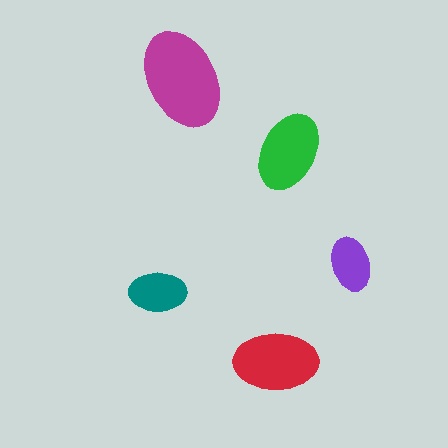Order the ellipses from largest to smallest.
the magenta one, the red one, the green one, the teal one, the purple one.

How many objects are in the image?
There are 5 objects in the image.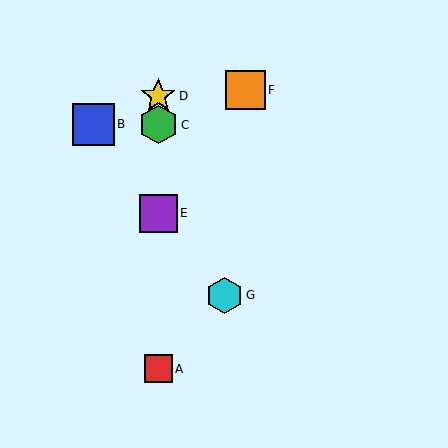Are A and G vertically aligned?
No, A is at x≈158 and G is at x≈225.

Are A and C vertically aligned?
Yes, both are at x≈158.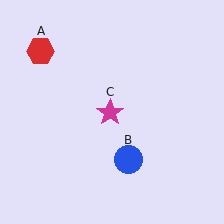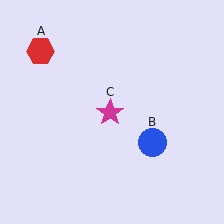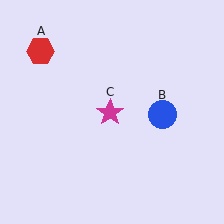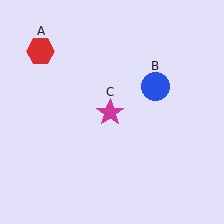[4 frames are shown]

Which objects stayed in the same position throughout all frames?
Red hexagon (object A) and magenta star (object C) remained stationary.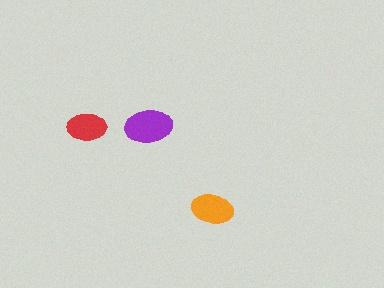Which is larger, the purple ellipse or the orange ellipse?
The purple one.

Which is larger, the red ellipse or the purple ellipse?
The purple one.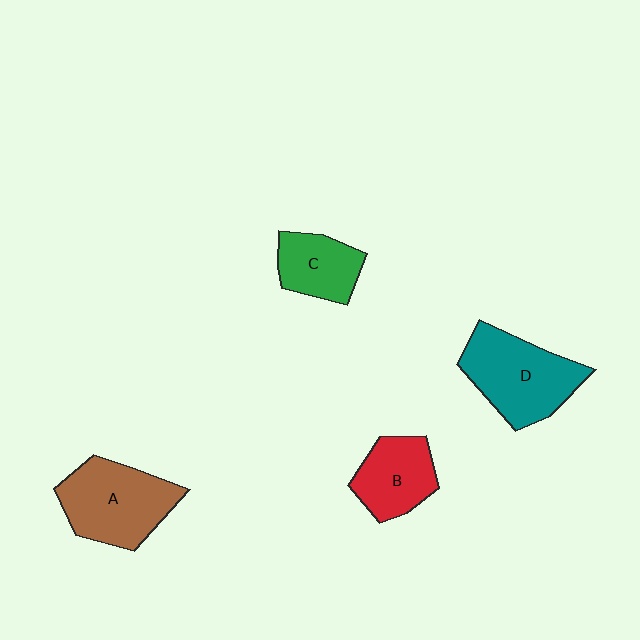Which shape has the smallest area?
Shape C (green).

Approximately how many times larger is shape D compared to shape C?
Approximately 1.7 times.